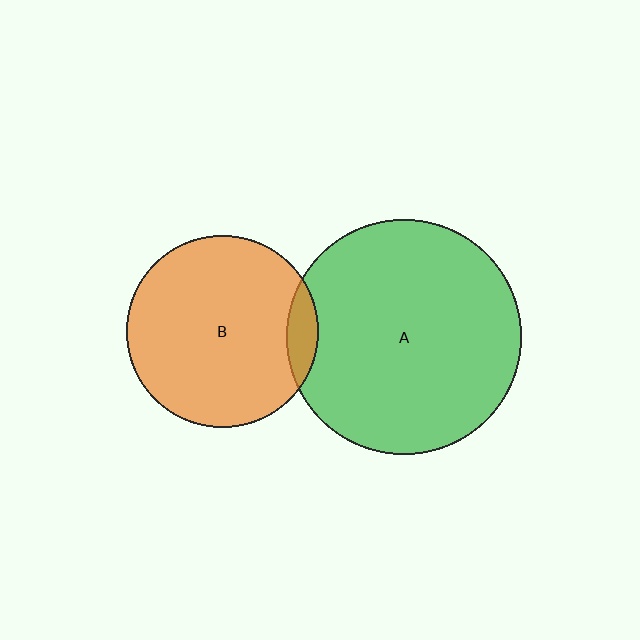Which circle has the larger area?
Circle A (green).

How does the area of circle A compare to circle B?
Approximately 1.5 times.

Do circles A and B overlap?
Yes.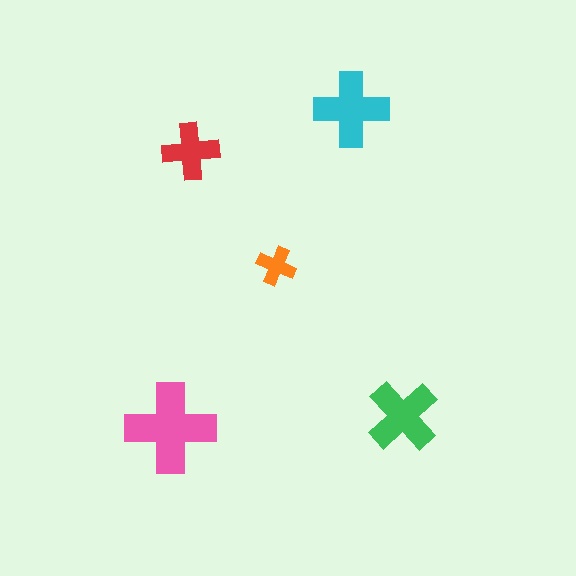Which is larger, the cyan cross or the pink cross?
The pink one.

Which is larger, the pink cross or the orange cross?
The pink one.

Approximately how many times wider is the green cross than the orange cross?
About 2 times wider.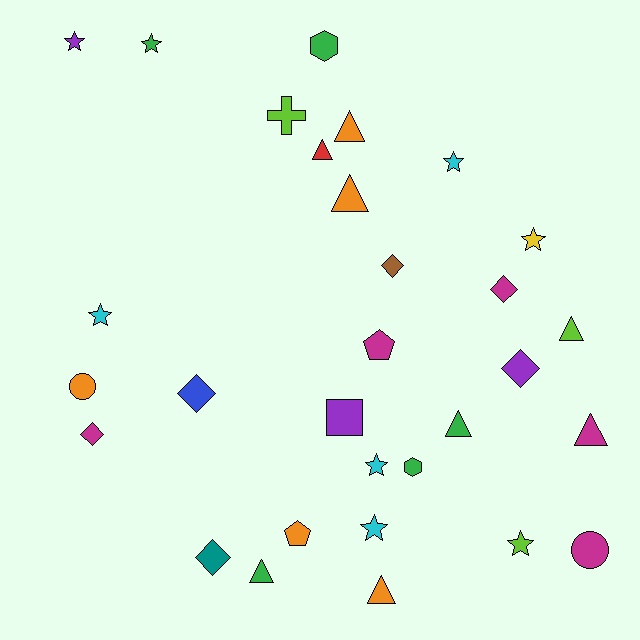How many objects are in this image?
There are 30 objects.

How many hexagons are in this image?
There are 2 hexagons.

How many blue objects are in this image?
There is 1 blue object.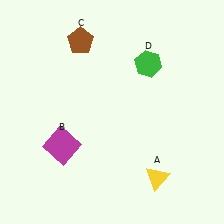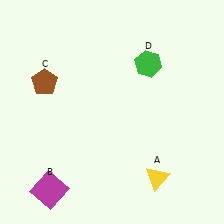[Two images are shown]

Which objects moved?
The objects that moved are: the magenta square (B), the brown pentagon (C).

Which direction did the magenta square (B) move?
The magenta square (B) moved down.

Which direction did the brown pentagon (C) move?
The brown pentagon (C) moved down.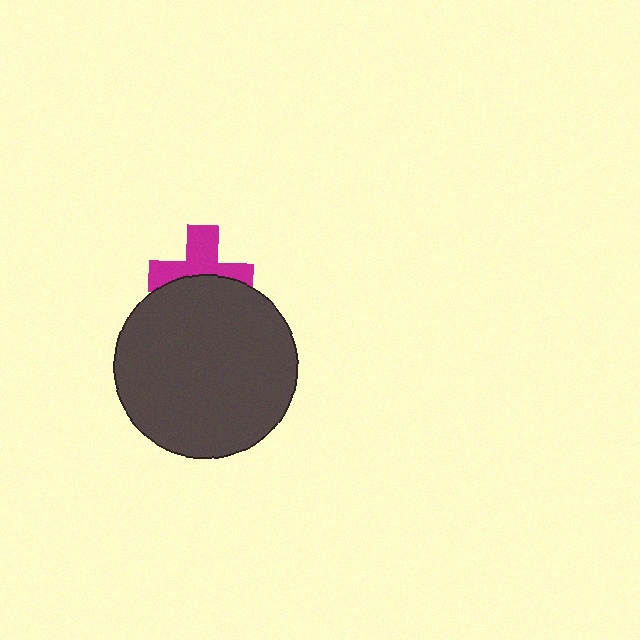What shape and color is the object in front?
The object in front is a dark gray circle.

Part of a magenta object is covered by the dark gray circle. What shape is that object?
It is a cross.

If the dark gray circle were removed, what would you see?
You would see the complete magenta cross.